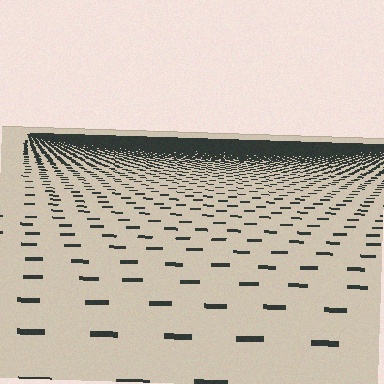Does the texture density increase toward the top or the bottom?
Density increases toward the top.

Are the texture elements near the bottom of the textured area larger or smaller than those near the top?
Larger. Near the bottom, elements are closer to the viewer and appear at a bigger on-screen size.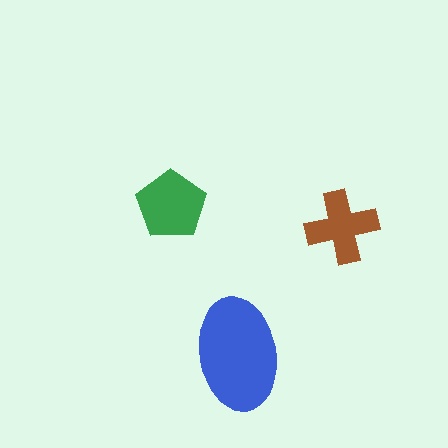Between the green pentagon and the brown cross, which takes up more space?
The green pentagon.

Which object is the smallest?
The brown cross.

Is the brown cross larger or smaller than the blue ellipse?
Smaller.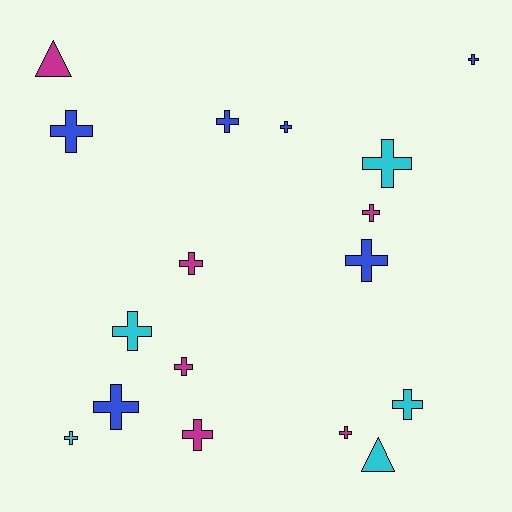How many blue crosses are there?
There are 6 blue crosses.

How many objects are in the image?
There are 17 objects.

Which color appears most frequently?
Magenta, with 6 objects.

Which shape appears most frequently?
Cross, with 15 objects.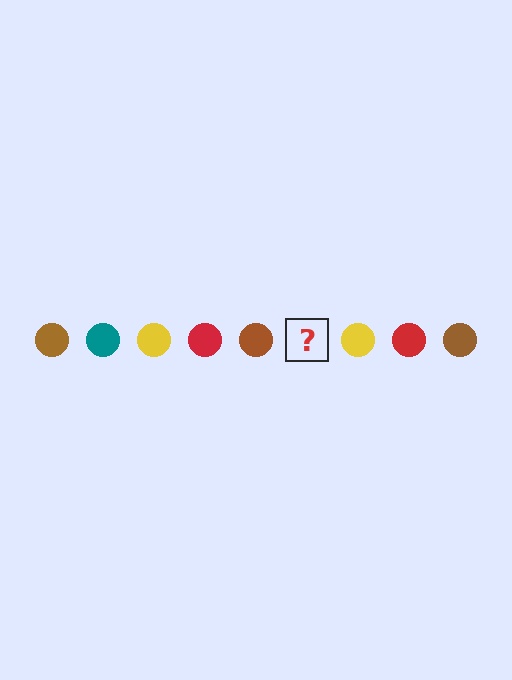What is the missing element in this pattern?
The missing element is a teal circle.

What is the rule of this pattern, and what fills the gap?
The rule is that the pattern cycles through brown, teal, yellow, red circles. The gap should be filled with a teal circle.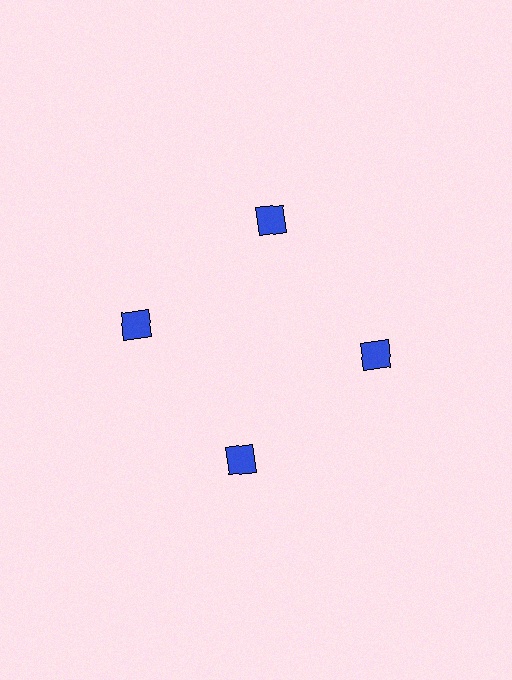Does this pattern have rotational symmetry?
Yes, this pattern has 4-fold rotational symmetry. It looks the same after rotating 90 degrees around the center.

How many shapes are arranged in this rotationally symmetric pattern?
There are 4 shapes, arranged in 4 groups of 1.